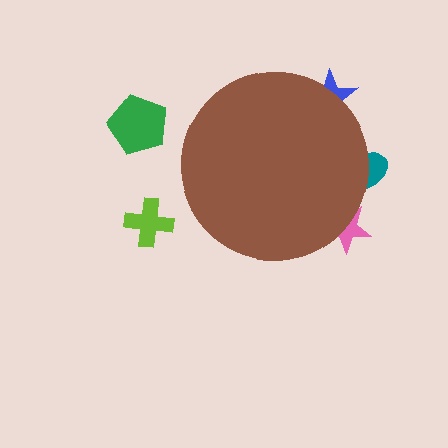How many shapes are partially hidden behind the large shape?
3 shapes are partially hidden.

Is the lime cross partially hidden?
No, the lime cross is fully visible.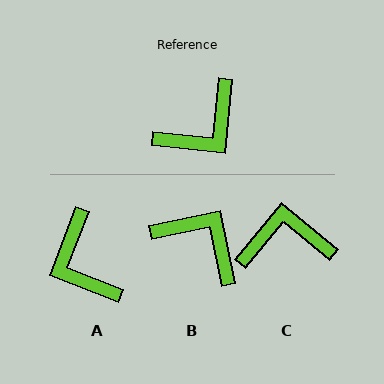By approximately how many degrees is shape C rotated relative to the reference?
Approximately 146 degrees counter-clockwise.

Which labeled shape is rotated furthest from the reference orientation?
C, about 146 degrees away.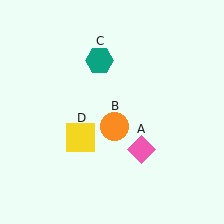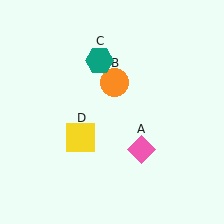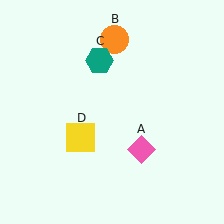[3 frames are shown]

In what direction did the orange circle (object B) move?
The orange circle (object B) moved up.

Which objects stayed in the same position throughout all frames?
Pink diamond (object A) and teal hexagon (object C) and yellow square (object D) remained stationary.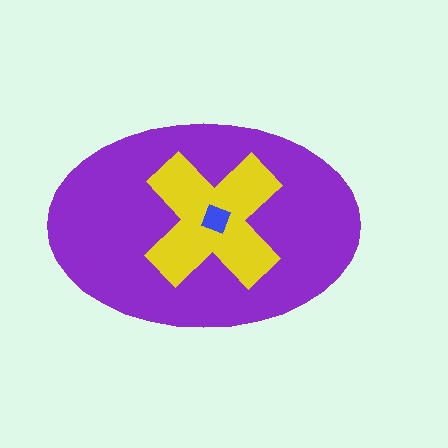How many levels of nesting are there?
3.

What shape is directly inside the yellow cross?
The blue square.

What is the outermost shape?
The purple ellipse.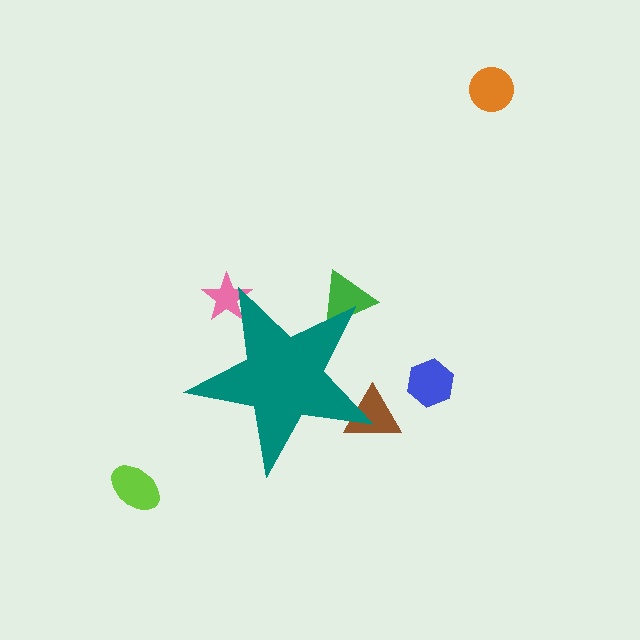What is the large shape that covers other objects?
A teal star.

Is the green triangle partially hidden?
Yes, the green triangle is partially hidden behind the teal star.